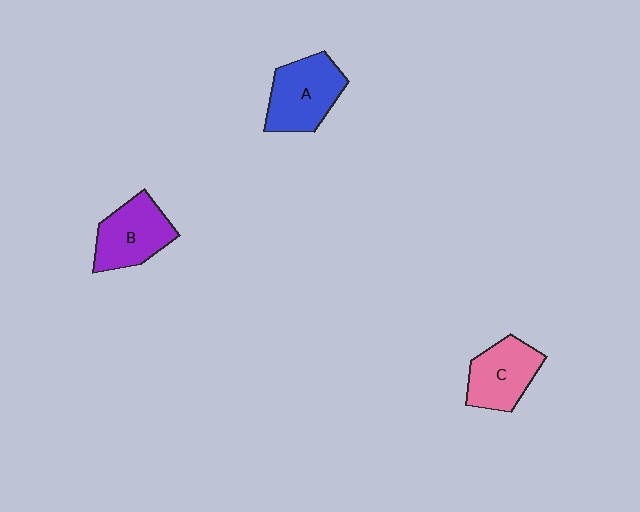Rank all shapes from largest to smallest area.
From largest to smallest: A (blue), B (purple), C (pink).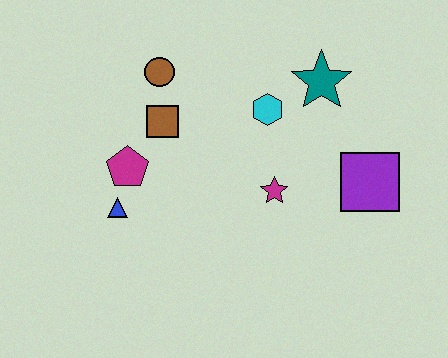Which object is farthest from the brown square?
The purple square is farthest from the brown square.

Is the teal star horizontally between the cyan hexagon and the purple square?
Yes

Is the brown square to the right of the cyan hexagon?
No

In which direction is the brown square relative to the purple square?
The brown square is to the left of the purple square.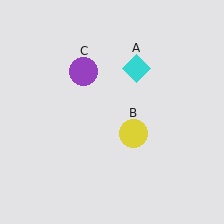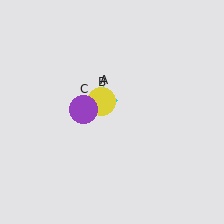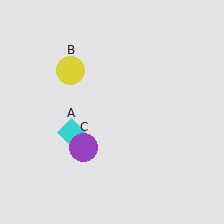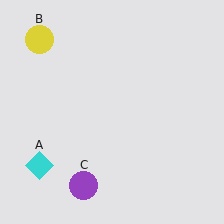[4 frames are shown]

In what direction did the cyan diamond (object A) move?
The cyan diamond (object A) moved down and to the left.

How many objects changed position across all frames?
3 objects changed position: cyan diamond (object A), yellow circle (object B), purple circle (object C).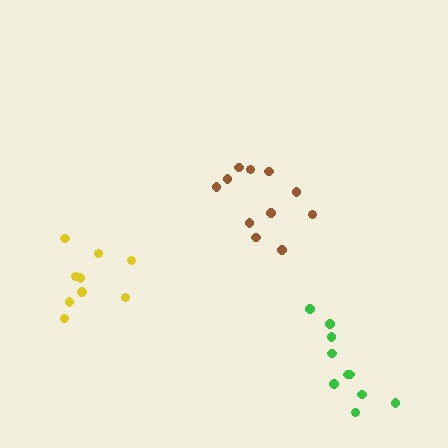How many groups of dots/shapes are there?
There are 3 groups.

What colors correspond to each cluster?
The clusters are colored: yellow, brown, green.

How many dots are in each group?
Group 1: 9 dots, Group 2: 11 dots, Group 3: 10 dots (30 total).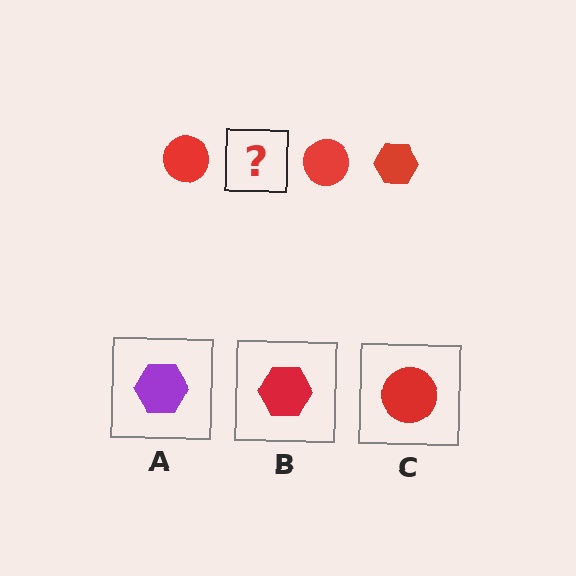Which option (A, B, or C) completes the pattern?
B.